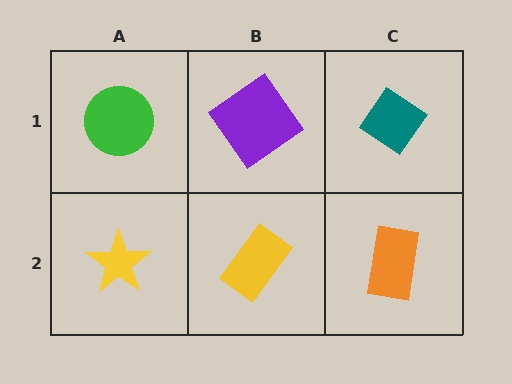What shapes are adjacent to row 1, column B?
A yellow rectangle (row 2, column B), a green circle (row 1, column A), a teal diamond (row 1, column C).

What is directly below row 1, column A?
A yellow star.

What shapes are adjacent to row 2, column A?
A green circle (row 1, column A), a yellow rectangle (row 2, column B).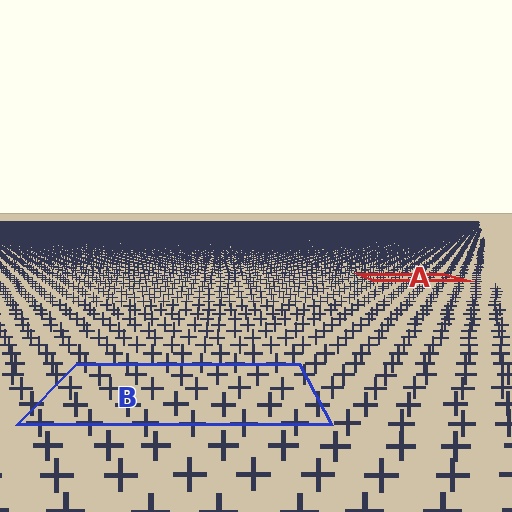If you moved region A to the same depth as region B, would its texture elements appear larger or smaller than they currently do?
They would appear larger. At a closer depth, the same texture elements are projected at a bigger on-screen size.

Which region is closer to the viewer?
Region B is closer. The texture elements there are larger and more spread out.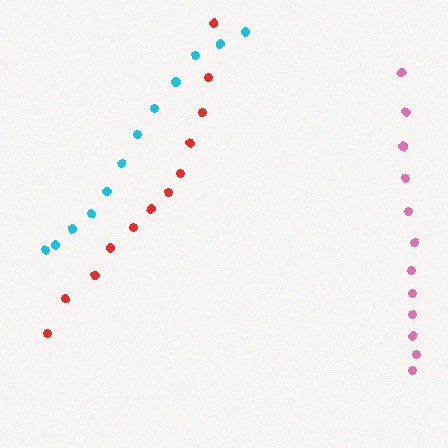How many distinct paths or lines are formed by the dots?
There are 3 distinct paths.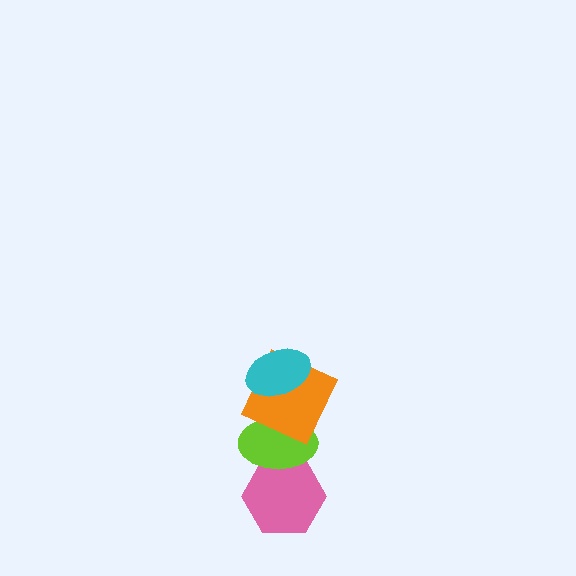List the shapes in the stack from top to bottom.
From top to bottom: the cyan ellipse, the orange square, the lime ellipse, the pink hexagon.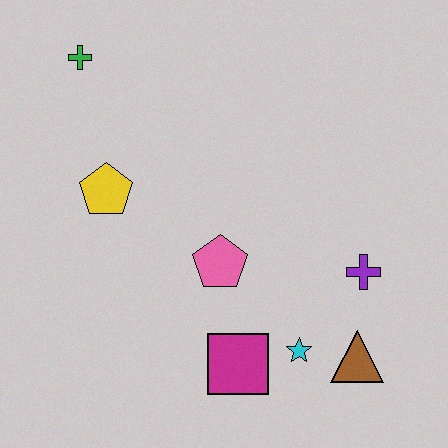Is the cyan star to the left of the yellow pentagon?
No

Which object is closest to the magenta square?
The cyan star is closest to the magenta square.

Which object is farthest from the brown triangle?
The green cross is farthest from the brown triangle.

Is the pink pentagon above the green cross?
No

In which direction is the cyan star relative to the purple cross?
The cyan star is below the purple cross.